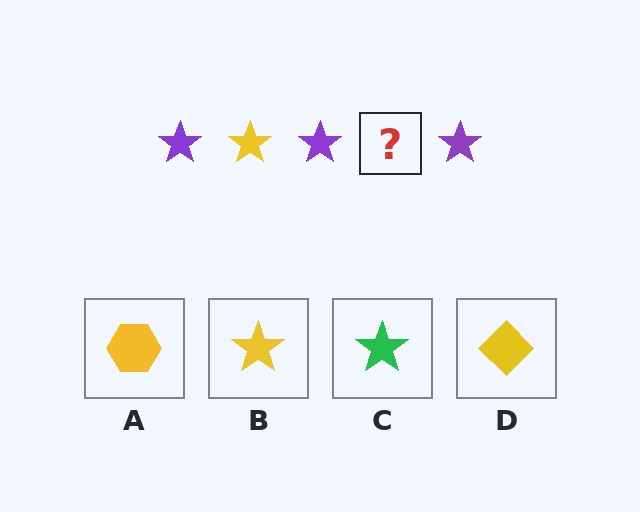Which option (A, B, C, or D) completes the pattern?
B.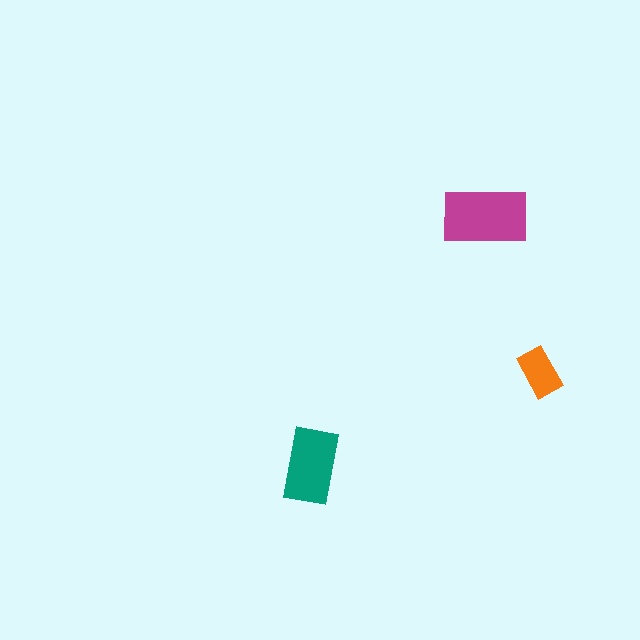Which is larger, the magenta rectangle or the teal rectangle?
The magenta one.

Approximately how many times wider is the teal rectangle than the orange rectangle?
About 1.5 times wider.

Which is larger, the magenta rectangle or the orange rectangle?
The magenta one.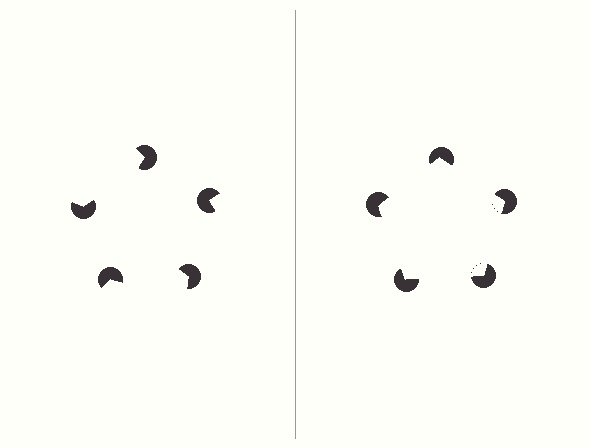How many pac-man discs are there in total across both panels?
10 — 5 on each side.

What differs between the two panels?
The pac-man discs are positioned identically on both sides; only the wedge orientations differ. On the right they align to a pentagon; on the left they are misaligned.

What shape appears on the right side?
An illusory pentagon.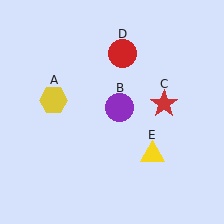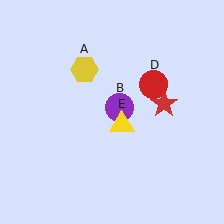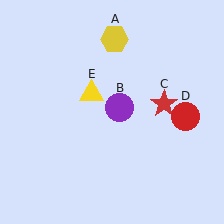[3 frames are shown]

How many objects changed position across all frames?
3 objects changed position: yellow hexagon (object A), red circle (object D), yellow triangle (object E).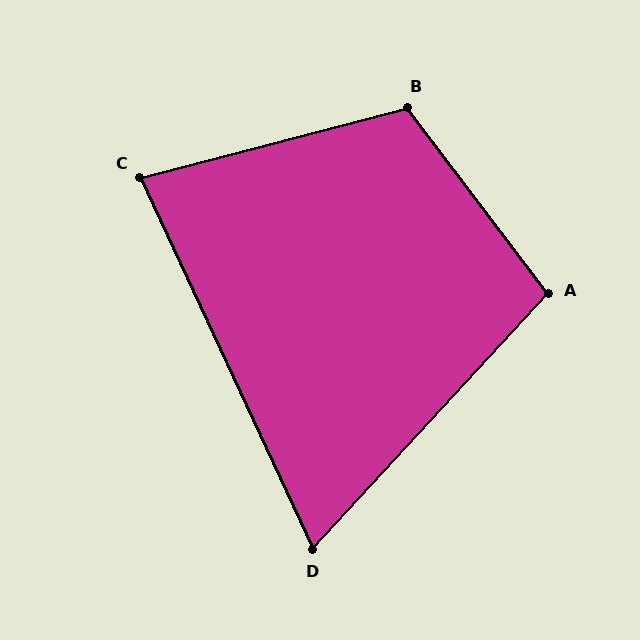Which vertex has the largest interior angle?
B, at approximately 112 degrees.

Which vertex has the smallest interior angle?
D, at approximately 68 degrees.